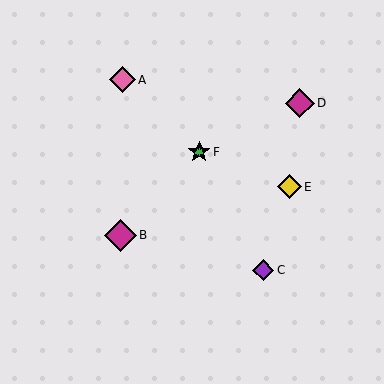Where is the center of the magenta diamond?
The center of the magenta diamond is at (120, 235).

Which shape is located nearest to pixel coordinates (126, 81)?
The pink diamond (labeled A) at (122, 80) is nearest to that location.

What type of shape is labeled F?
Shape F is a green star.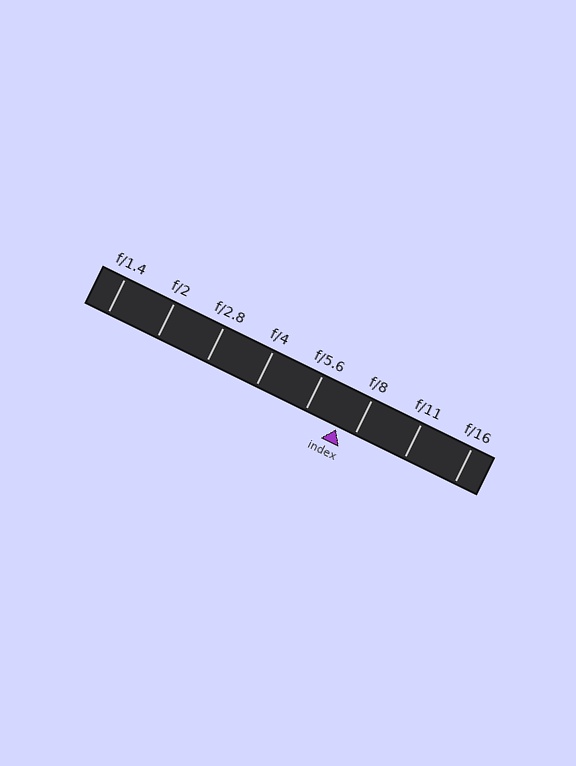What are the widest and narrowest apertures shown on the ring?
The widest aperture shown is f/1.4 and the narrowest is f/16.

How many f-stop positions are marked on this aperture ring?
There are 8 f-stop positions marked.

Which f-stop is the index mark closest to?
The index mark is closest to f/8.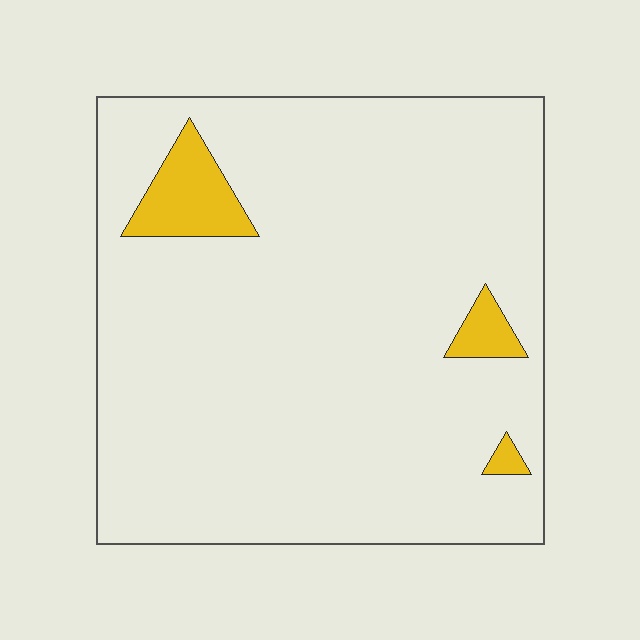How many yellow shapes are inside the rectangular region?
3.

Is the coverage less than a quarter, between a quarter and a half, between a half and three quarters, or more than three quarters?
Less than a quarter.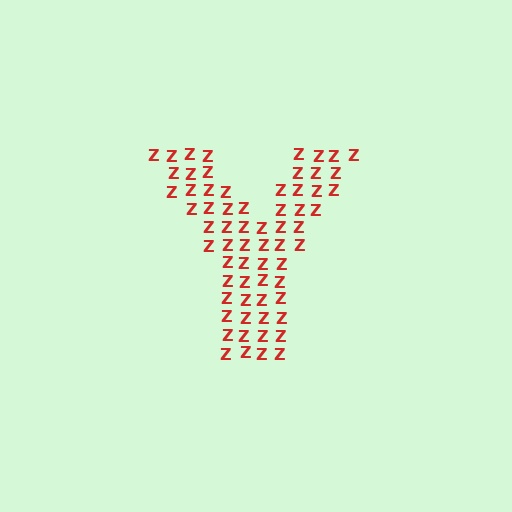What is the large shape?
The large shape is the letter Y.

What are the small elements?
The small elements are letter Z's.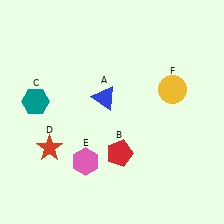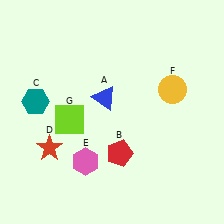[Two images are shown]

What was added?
A lime square (G) was added in Image 2.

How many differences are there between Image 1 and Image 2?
There is 1 difference between the two images.